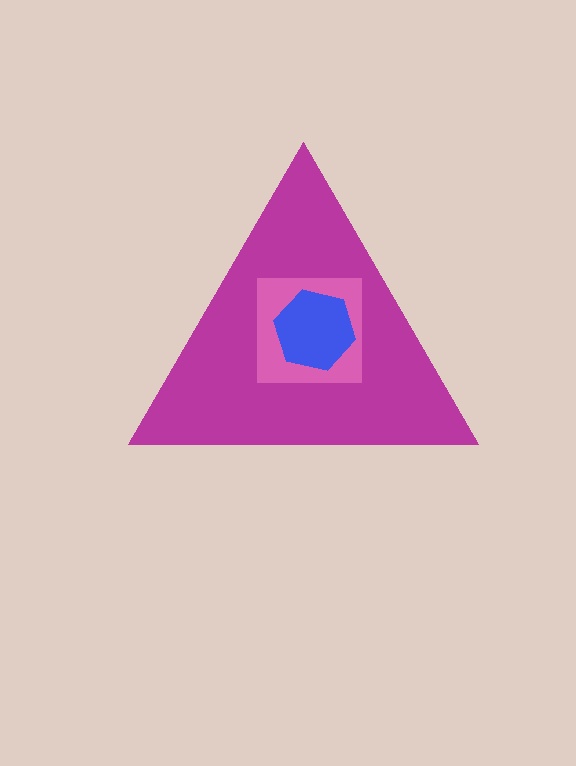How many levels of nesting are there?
3.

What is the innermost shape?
The blue hexagon.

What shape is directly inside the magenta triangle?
The pink square.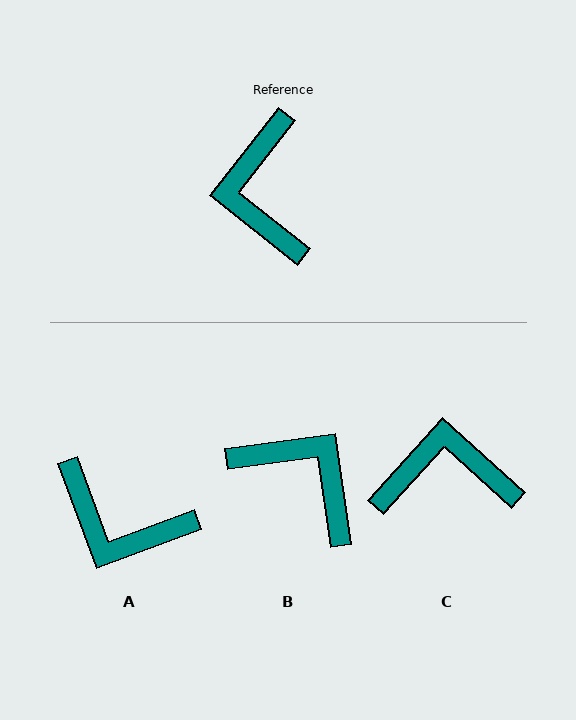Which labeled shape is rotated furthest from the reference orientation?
B, about 134 degrees away.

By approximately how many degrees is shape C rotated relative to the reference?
Approximately 94 degrees clockwise.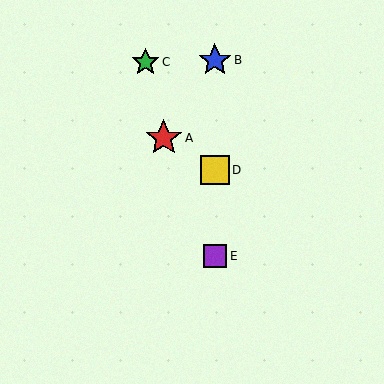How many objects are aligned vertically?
3 objects (B, D, E) are aligned vertically.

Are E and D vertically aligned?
Yes, both are at x≈215.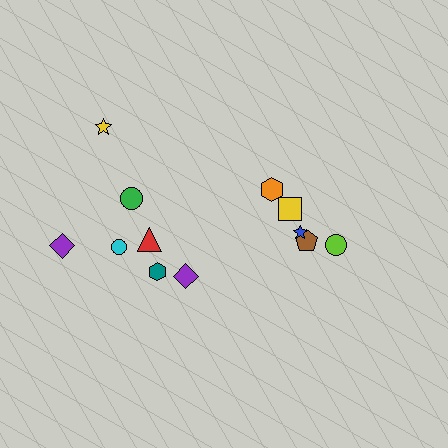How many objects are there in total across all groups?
There are 12 objects.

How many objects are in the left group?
There are 7 objects.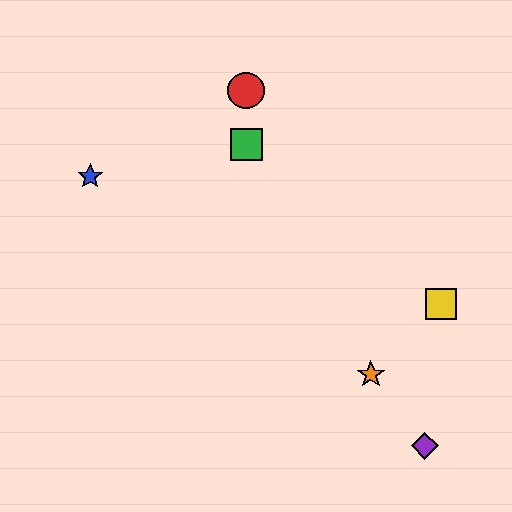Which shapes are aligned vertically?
The red circle, the green square are aligned vertically.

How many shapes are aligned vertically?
2 shapes (the red circle, the green square) are aligned vertically.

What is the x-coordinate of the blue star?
The blue star is at x≈90.